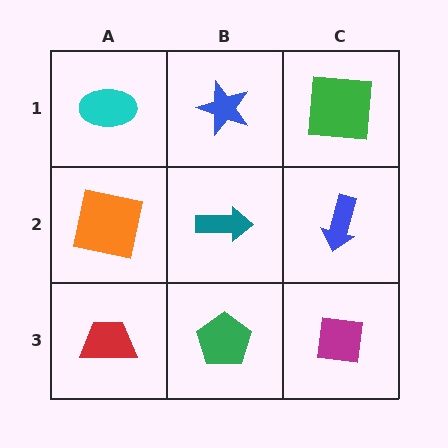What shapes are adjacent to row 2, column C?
A green square (row 1, column C), a magenta square (row 3, column C), a teal arrow (row 2, column B).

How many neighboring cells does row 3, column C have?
2.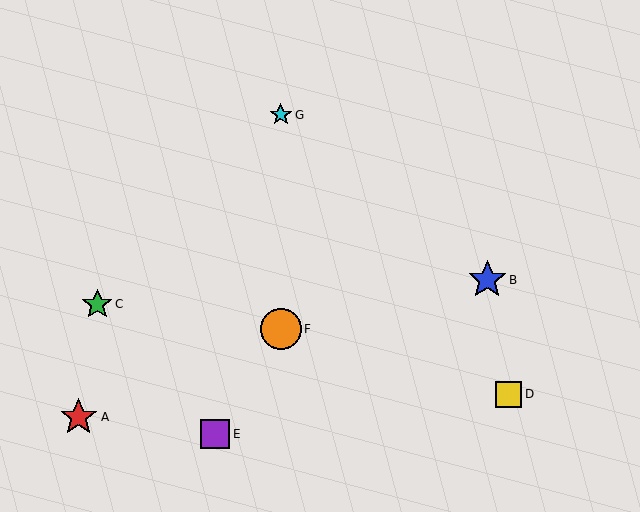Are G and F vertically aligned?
Yes, both are at x≈281.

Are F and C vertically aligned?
No, F is at x≈281 and C is at x≈97.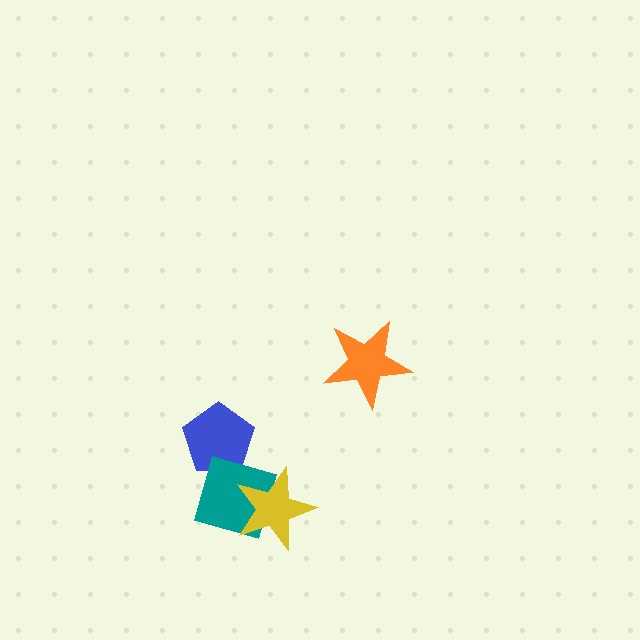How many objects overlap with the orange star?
0 objects overlap with the orange star.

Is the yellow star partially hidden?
No, no other shape covers it.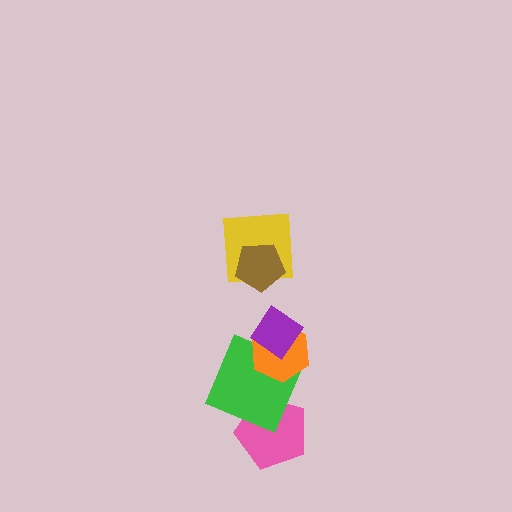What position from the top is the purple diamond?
The purple diamond is 3rd from the top.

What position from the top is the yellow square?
The yellow square is 2nd from the top.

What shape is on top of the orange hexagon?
The purple diamond is on top of the orange hexagon.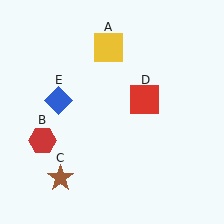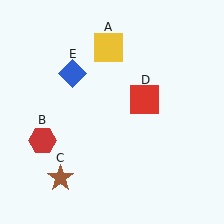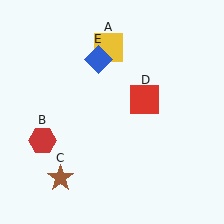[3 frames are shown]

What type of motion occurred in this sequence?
The blue diamond (object E) rotated clockwise around the center of the scene.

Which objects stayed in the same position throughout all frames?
Yellow square (object A) and red hexagon (object B) and brown star (object C) and red square (object D) remained stationary.